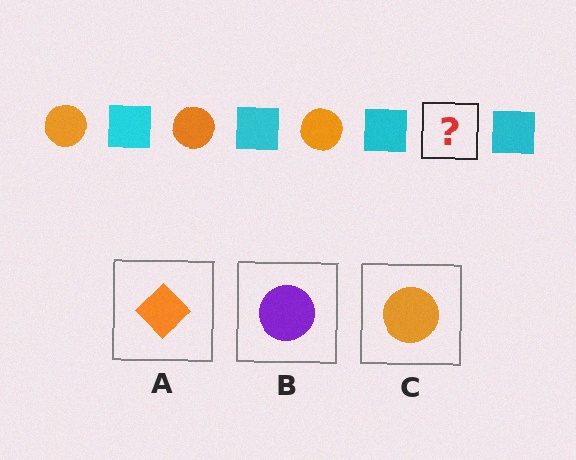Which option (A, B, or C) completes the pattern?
C.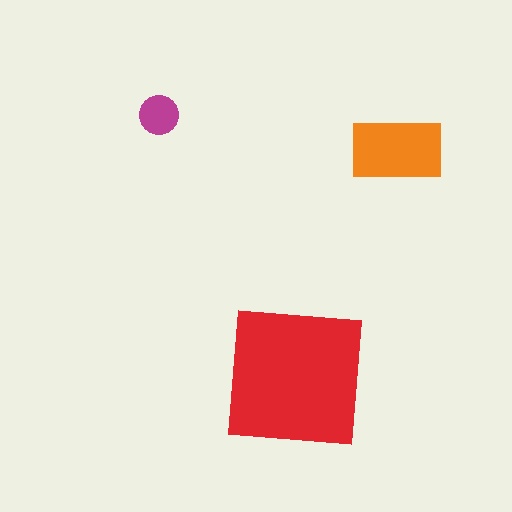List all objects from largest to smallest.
The red square, the orange rectangle, the magenta circle.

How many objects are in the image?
There are 3 objects in the image.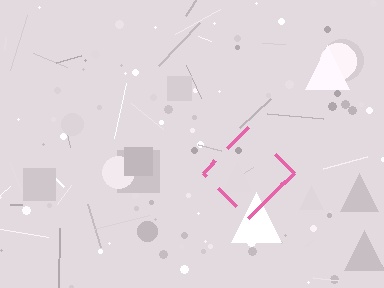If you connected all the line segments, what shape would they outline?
They would outline a diamond.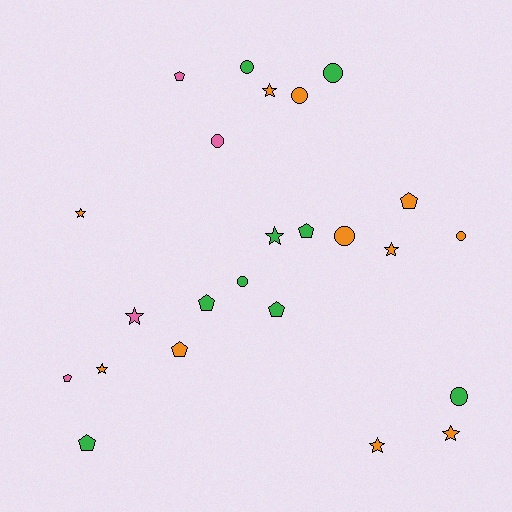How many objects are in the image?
There are 24 objects.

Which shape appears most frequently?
Star, with 8 objects.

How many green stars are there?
There is 1 green star.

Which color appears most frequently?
Orange, with 11 objects.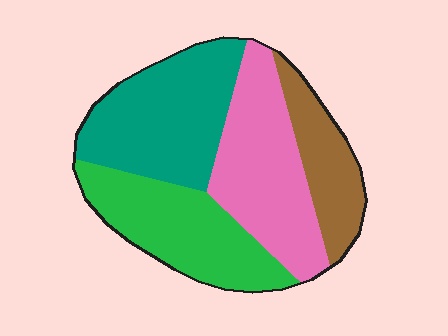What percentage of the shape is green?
Green takes up about one quarter (1/4) of the shape.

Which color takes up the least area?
Brown, at roughly 15%.